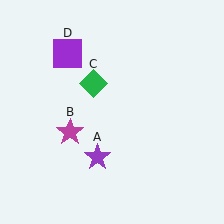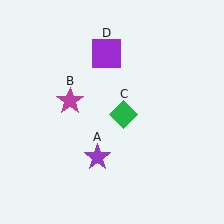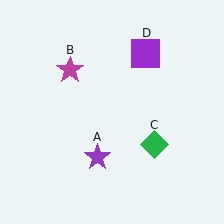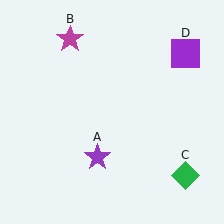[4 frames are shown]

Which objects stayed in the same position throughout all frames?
Purple star (object A) remained stationary.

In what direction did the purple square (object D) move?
The purple square (object D) moved right.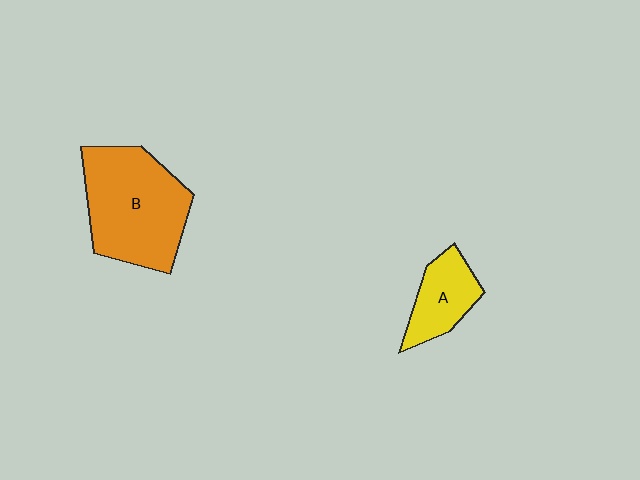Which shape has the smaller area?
Shape A (yellow).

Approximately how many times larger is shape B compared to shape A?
Approximately 2.3 times.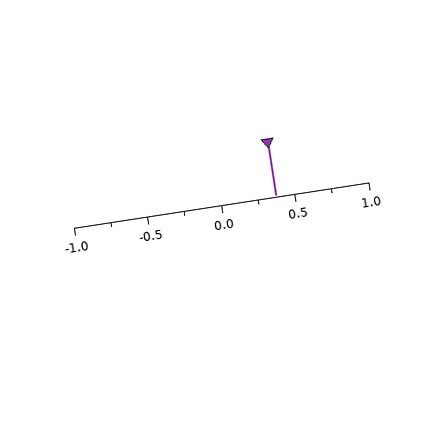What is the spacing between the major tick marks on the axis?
The major ticks are spaced 0.5 apart.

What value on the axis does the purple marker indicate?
The marker indicates approximately 0.38.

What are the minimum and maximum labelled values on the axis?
The axis runs from -1.0 to 1.0.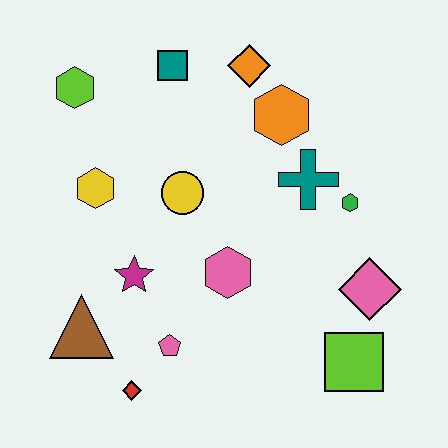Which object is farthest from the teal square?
The lime square is farthest from the teal square.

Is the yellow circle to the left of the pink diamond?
Yes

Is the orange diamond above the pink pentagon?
Yes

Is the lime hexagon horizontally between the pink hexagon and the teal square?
No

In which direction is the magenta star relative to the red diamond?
The magenta star is above the red diamond.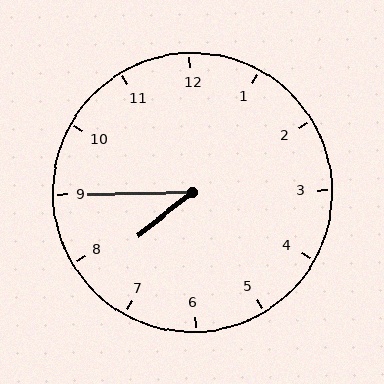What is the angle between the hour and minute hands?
Approximately 38 degrees.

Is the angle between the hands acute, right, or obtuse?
It is acute.